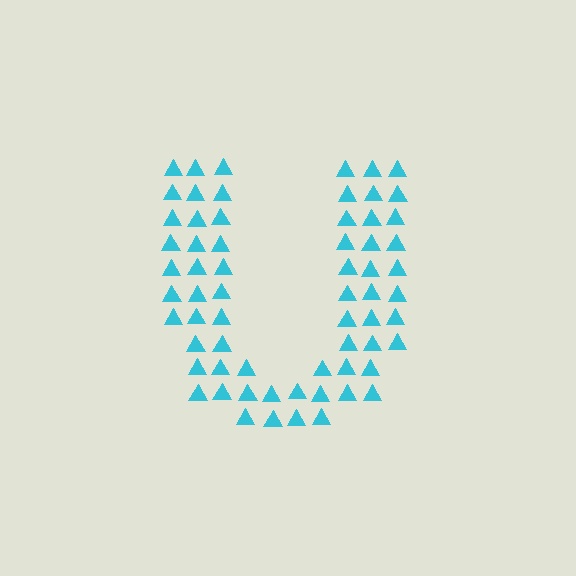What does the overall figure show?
The overall figure shows the letter U.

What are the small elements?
The small elements are triangles.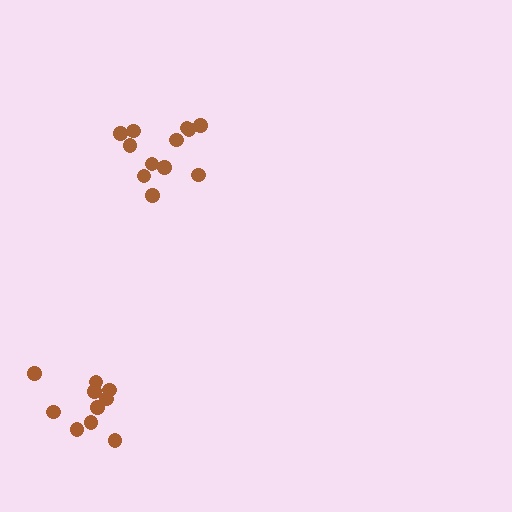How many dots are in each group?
Group 1: 10 dots, Group 2: 12 dots (22 total).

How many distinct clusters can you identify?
There are 2 distinct clusters.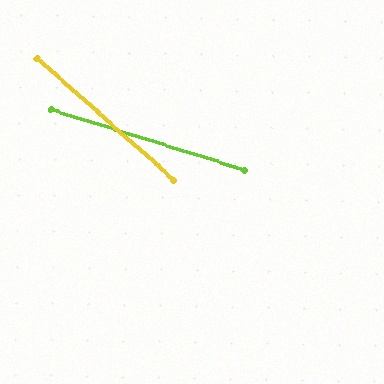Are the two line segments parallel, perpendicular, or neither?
Neither parallel nor perpendicular — they differ by about 24°.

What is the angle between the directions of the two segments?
Approximately 24 degrees.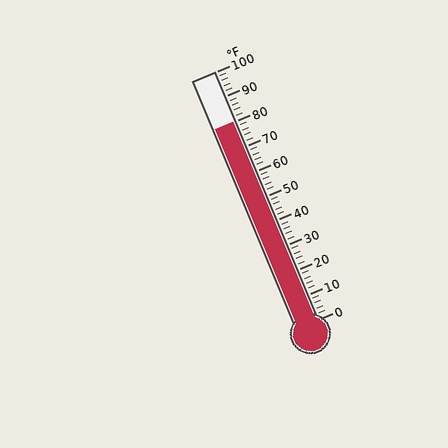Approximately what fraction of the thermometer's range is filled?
The thermometer is filled to approximately 80% of its range.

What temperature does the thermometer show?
The thermometer shows approximately 80°F.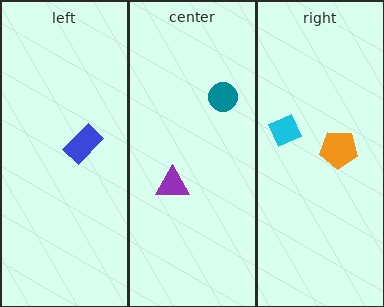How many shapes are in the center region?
2.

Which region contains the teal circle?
The center region.